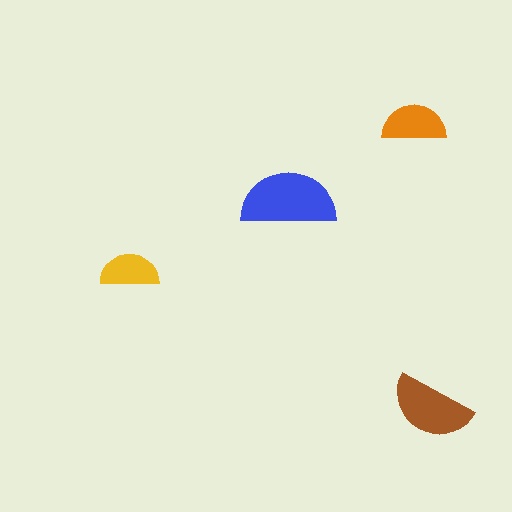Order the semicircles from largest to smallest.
the blue one, the brown one, the orange one, the yellow one.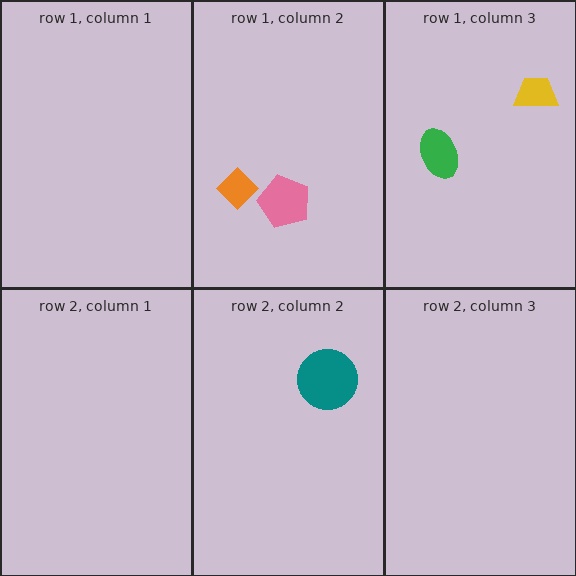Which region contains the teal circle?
The row 2, column 2 region.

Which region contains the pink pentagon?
The row 1, column 2 region.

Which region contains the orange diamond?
The row 1, column 2 region.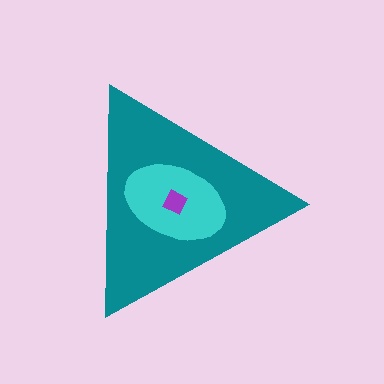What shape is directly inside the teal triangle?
The cyan ellipse.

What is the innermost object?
The purple diamond.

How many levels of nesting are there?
3.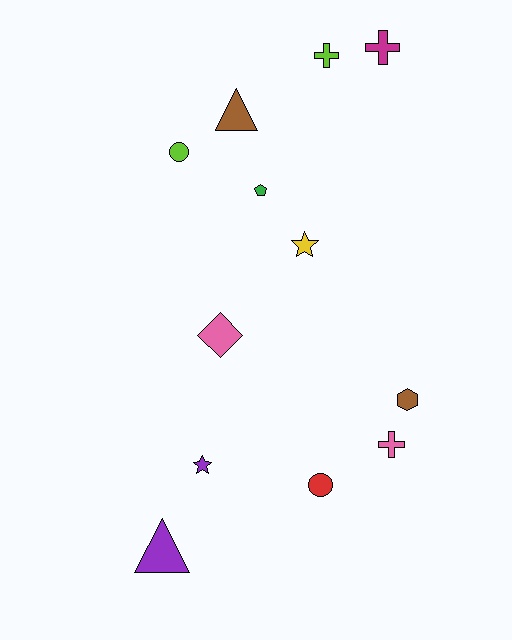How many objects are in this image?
There are 12 objects.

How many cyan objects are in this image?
There are no cyan objects.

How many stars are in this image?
There are 2 stars.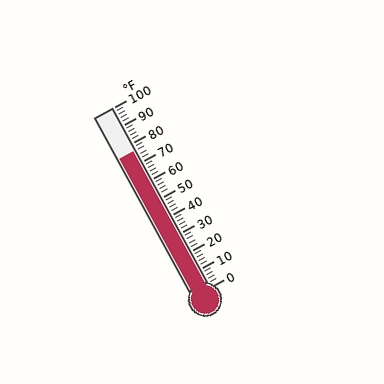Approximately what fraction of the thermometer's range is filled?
The thermometer is filled to approximately 75% of its range.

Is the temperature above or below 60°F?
The temperature is above 60°F.